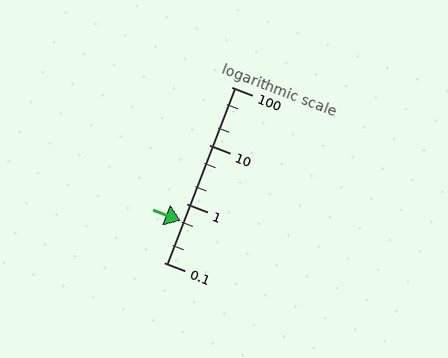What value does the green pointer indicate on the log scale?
The pointer indicates approximately 0.51.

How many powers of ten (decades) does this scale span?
The scale spans 3 decades, from 0.1 to 100.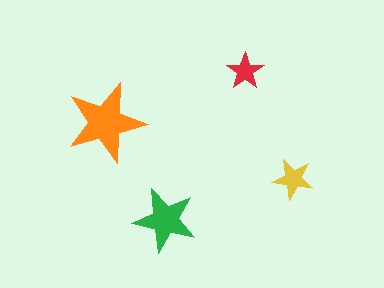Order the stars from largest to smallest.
the orange one, the green one, the yellow one, the red one.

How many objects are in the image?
There are 4 objects in the image.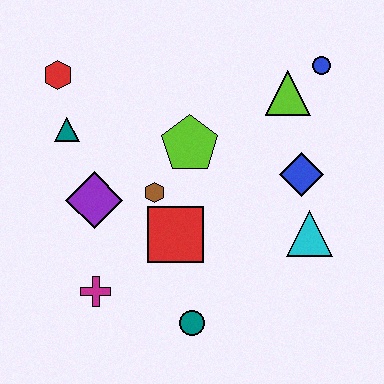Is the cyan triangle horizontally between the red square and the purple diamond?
No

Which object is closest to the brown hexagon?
The red square is closest to the brown hexagon.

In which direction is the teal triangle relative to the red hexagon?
The teal triangle is below the red hexagon.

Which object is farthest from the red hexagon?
The cyan triangle is farthest from the red hexagon.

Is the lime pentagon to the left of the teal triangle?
No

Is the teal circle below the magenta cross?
Yes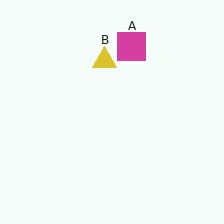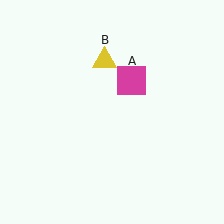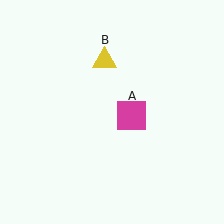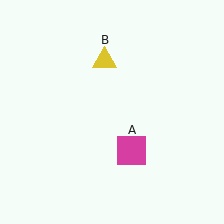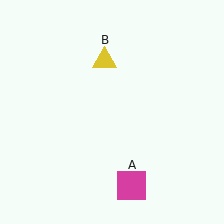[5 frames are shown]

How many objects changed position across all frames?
1 object changed position: magenta square (object A).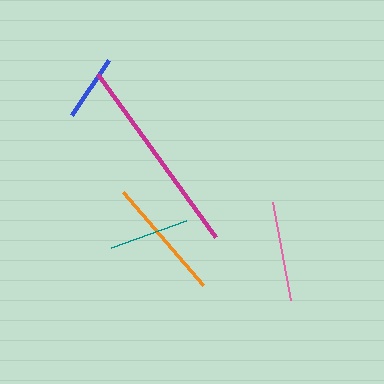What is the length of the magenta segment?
The magenta segment is approximately 201 pixels long.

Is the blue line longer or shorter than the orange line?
The orange line is longer than the blue line.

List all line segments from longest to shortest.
From longest to shortest: magenta, orange, pink, teal, blue.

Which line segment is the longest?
The magenta line is the longest at approximately 201 pixels.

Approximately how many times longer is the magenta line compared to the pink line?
The magenta line is approximately 2.0 times the length of the pink line.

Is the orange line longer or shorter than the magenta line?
The magenta line is longer than the orange line.